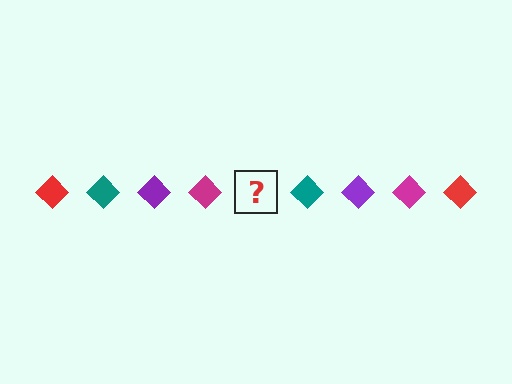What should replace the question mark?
The question mark should be replaced with a red diamond.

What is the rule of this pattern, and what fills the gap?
The rule is that the pattern cycles through red, teal, purple, magenta diamonds. The gap should be filled with a red diamond.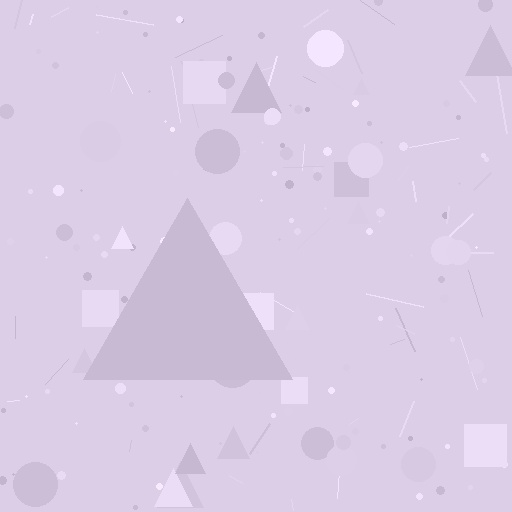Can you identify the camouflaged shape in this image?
The camouflaged shape is a triangle.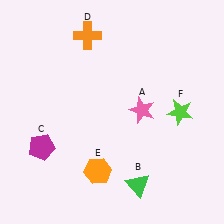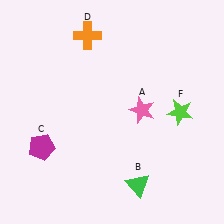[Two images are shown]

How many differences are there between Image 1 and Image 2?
There is 1 difference between the two images.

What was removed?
The orange hexagon (E) was removed in Image 2.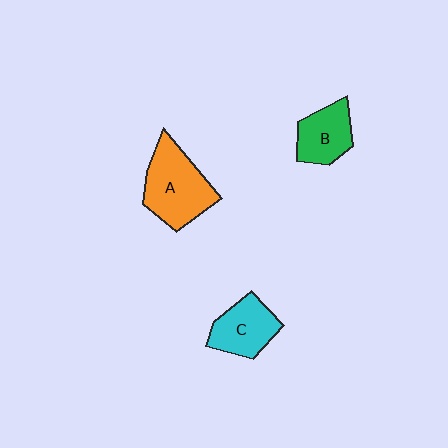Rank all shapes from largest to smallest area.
From largest to smallest: A (orange), C (cyan), B (green).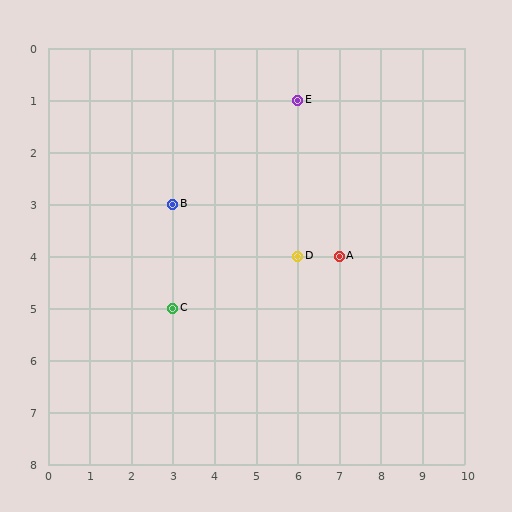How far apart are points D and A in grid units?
Points D and A are 1 column apart.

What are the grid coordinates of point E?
Point E is at grid coordinates (6, 1).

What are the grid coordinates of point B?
Point B is at grid coordinates (3, 3).